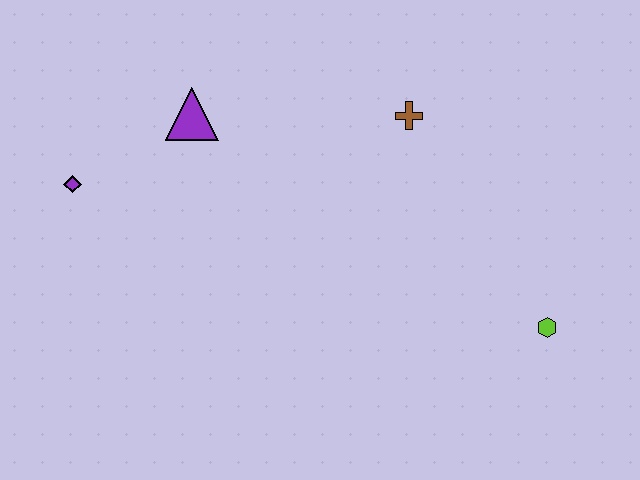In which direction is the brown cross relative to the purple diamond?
The brown cross is to the right of the purple diamond.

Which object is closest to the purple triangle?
The purple diamond is closest to the purple triangle.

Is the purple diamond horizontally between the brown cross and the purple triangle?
No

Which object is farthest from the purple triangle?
The lime hexagon is farthest from the purple triangle.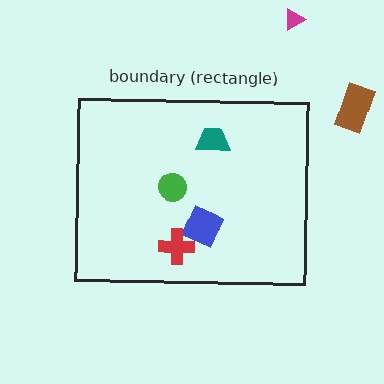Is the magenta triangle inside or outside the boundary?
Outside.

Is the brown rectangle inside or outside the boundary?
Outside.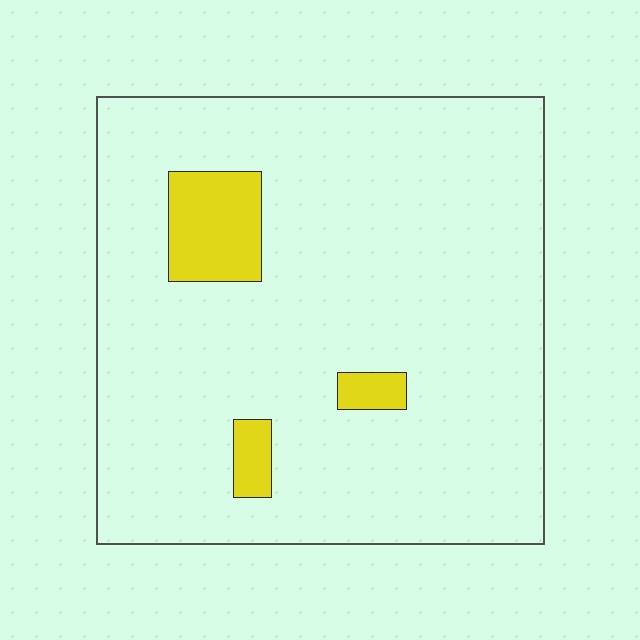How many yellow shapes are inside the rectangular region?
3.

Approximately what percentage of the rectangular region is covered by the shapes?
Approximately 10%.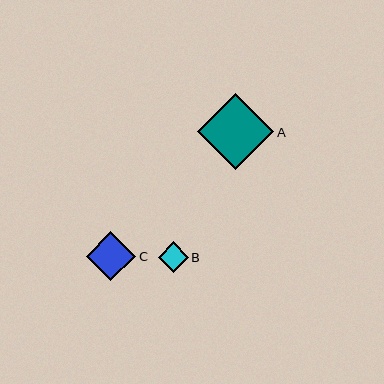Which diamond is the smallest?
Diamond B is the smallest with a size of approximately 30 pixels.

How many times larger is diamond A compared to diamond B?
Diamond A is approximately 2.5 times the size of diamond B.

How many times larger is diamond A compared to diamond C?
Diamond A is approximately 1.5 times the size of diamond C.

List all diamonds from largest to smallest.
From largest to smallest: A, C, B.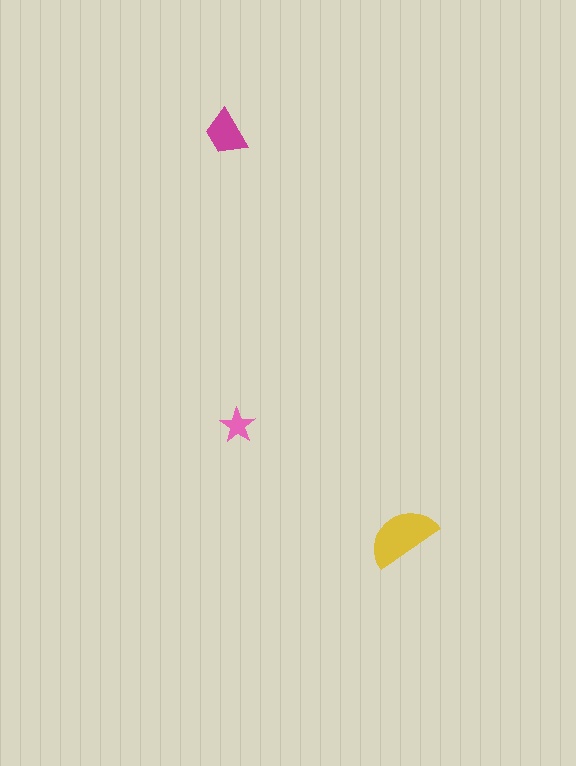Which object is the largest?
The yellow semicircle.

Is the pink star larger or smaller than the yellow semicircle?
Smaller.